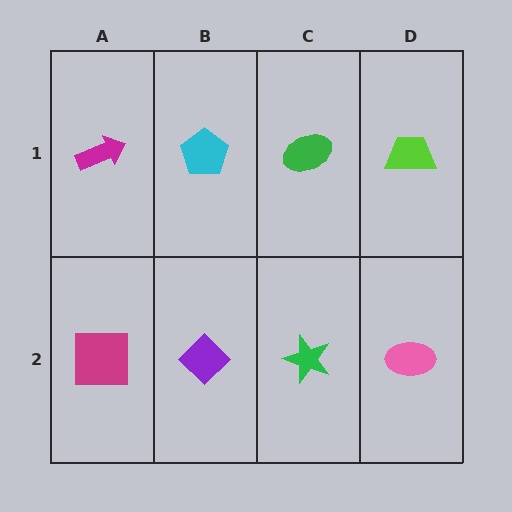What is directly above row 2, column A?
A magenta arrow.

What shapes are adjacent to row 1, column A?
A magenta square (row 2, column A), a cyan pentagon (row 1, column B).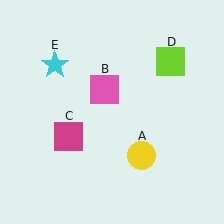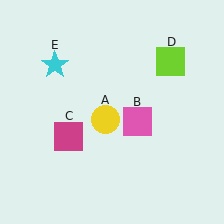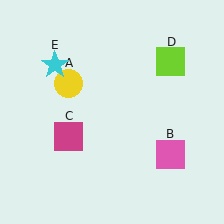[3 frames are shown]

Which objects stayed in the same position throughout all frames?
Magenta square (object C) and lime square (object D) and cyan star (object E) remained stationary.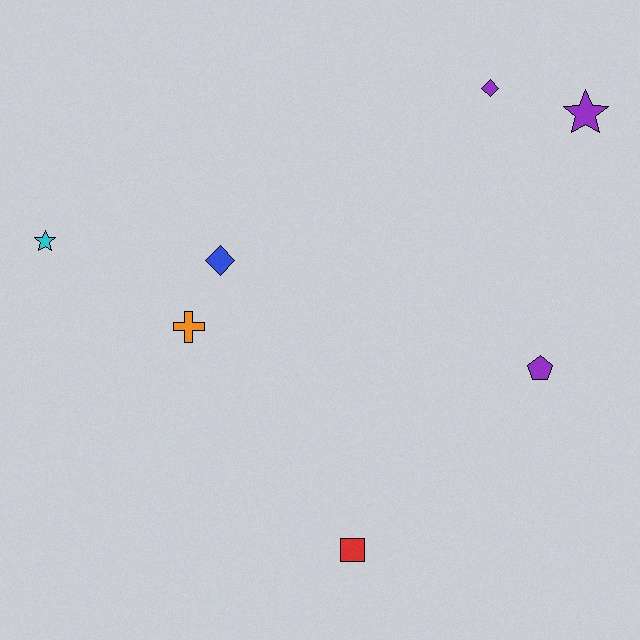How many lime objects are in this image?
There are no lime objects.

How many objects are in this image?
There are 7 objects.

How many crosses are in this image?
There is 1 cross.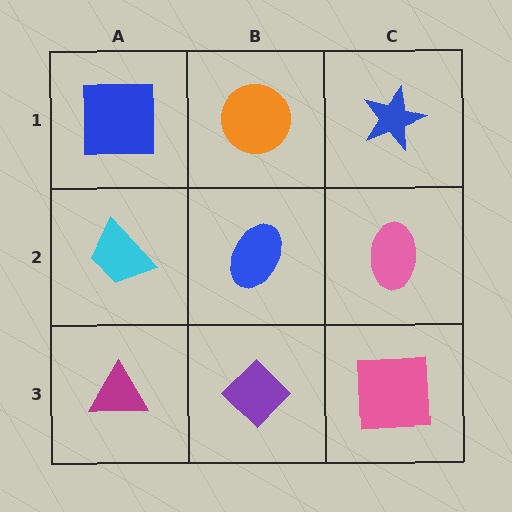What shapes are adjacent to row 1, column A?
A cyan trapezoid (row 2, column A), an orange circle (row 1, column B).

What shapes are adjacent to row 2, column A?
A blue square (row 1, column A), a magenta triangle (row 3, column A), a blue ellipse (row 2, column B).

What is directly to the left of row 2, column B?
A cyan trapezoid.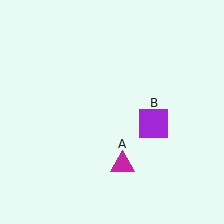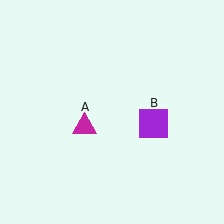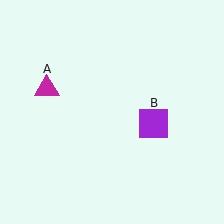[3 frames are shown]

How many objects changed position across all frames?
1 object changed position: magenta triangle (object A).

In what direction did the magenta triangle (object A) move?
The magenta triangle (object A) moved up and to the left.